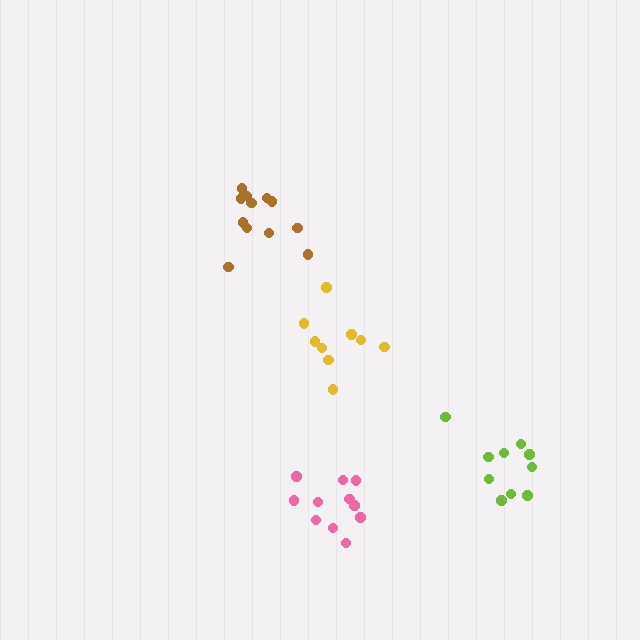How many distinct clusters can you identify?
There are 4 distinct clusters.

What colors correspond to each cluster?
The clusters are colored: lime, pink, yellow, brown.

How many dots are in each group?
Group 1: 10 dots, Group 2: 11 dots, Group 3: 9 dots, Group 4: 12 dots (42 total).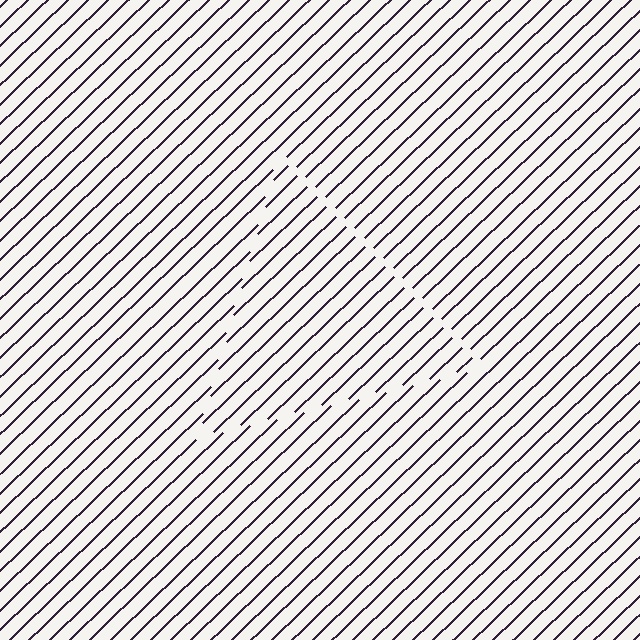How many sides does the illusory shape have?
3 sides — the line-ends trace a triangle.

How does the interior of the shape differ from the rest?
The interior of the shape contains the same grating, shifted by half a period — the contour is defined by the phase discontinuity where line-ends from the inner and outer gratings abut.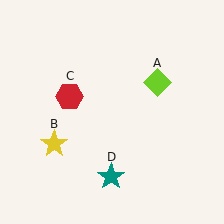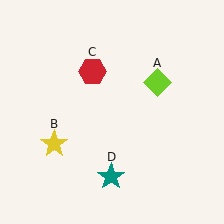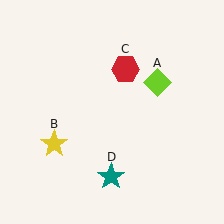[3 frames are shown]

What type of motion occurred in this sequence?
The red hexagon (object C) rotated clockwise around the center of the scene.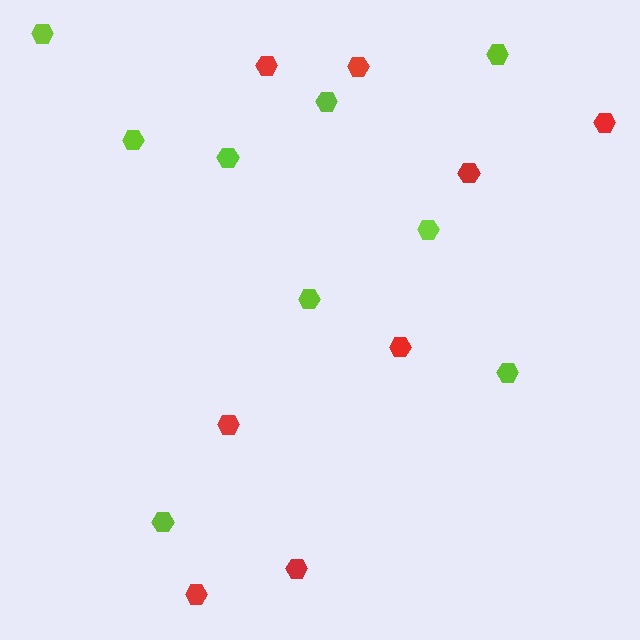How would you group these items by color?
There are 2 groups: one group of red hexagons (8) and one group of lime hexagons (9).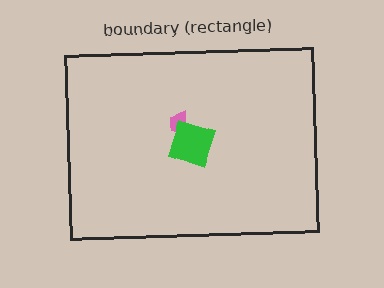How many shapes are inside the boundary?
2 inside, 0 outside.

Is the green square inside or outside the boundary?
Inside.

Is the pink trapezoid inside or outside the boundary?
Inside.